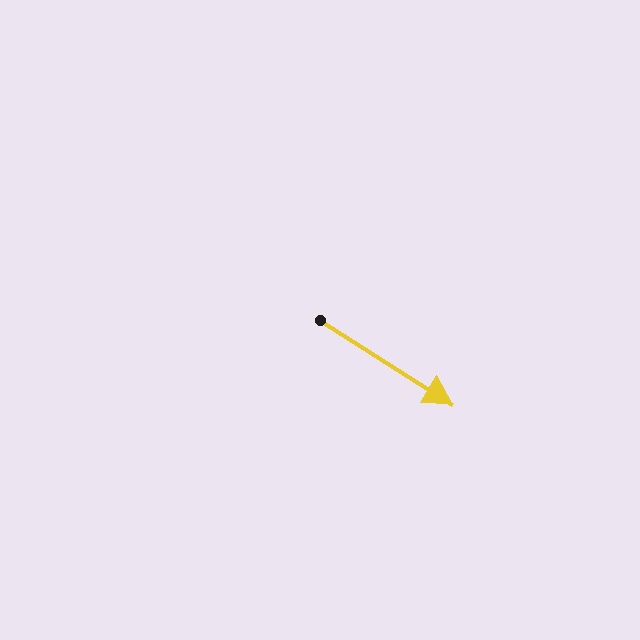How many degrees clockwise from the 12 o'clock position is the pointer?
Approximately 122 degrees.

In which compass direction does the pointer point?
Southeast.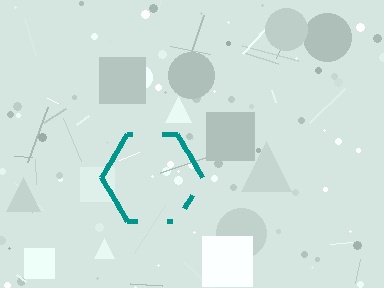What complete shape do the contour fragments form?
The contour fragments form a hexagon.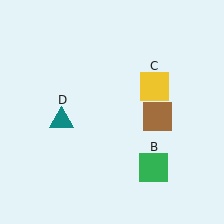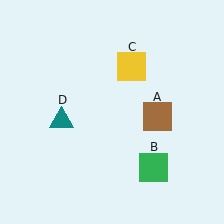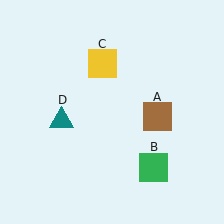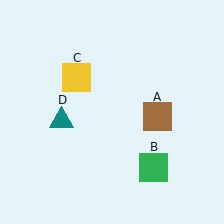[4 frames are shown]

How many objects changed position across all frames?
1 object changed position: yellow square (object C).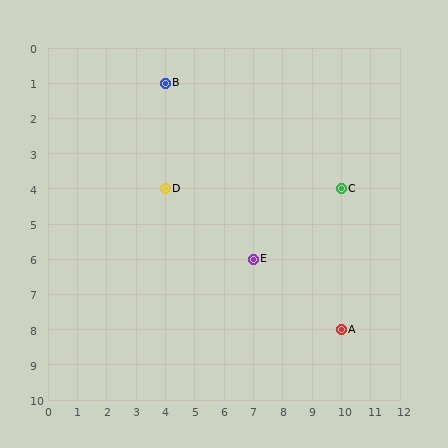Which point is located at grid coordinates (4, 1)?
Point B is at (4, 1).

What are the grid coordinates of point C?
Point C is at grid coordinates (10, 4).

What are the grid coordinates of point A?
Point A is at grid coordinates (10, 8).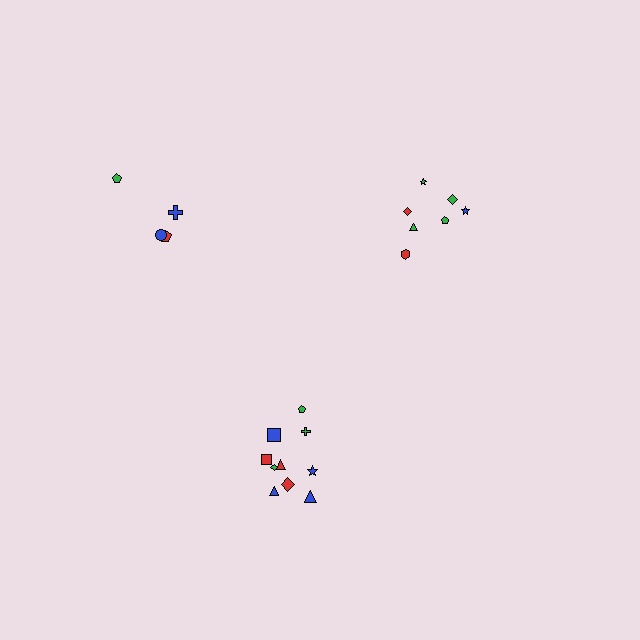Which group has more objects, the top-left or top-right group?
The top-right group.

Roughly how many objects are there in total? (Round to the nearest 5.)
Roughly 20 objects in total.